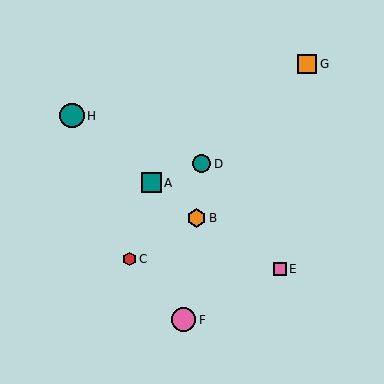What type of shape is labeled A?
Shape A is a teal square.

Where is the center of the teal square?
The center of the teal square is at (151, 183).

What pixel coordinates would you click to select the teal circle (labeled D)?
Click at (202, 164) to select the teal circle D.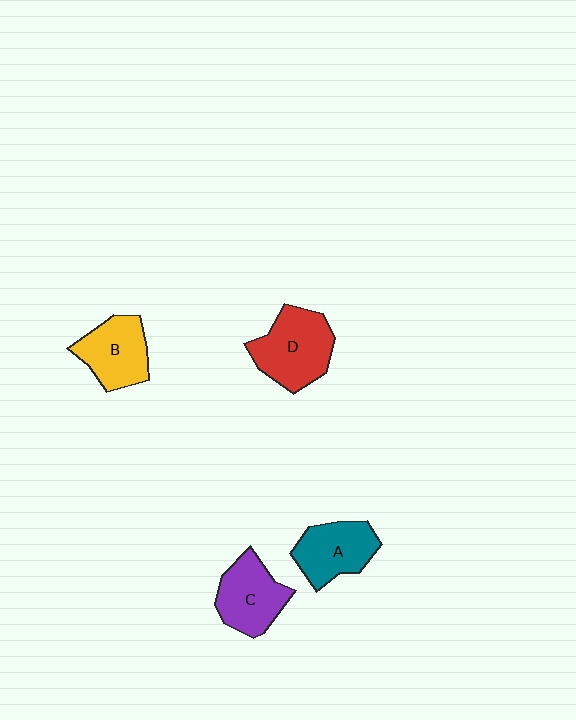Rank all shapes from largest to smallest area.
From largest to smallest: D (red), C (purple), B (yellow), A (teal).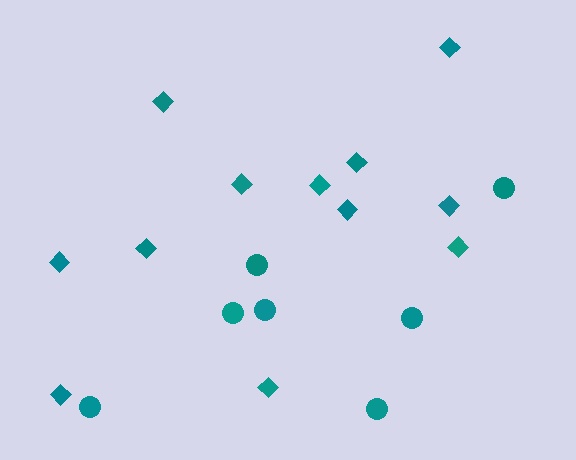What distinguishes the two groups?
There are 2 groups: one group of circles (7) and one group of diamonds (12).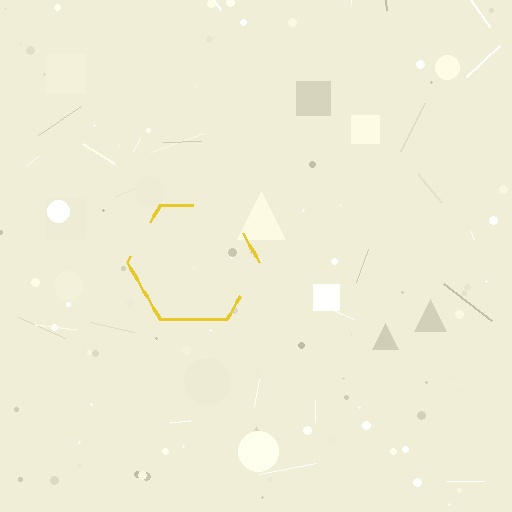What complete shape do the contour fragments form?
The contour fragments form a hexagon.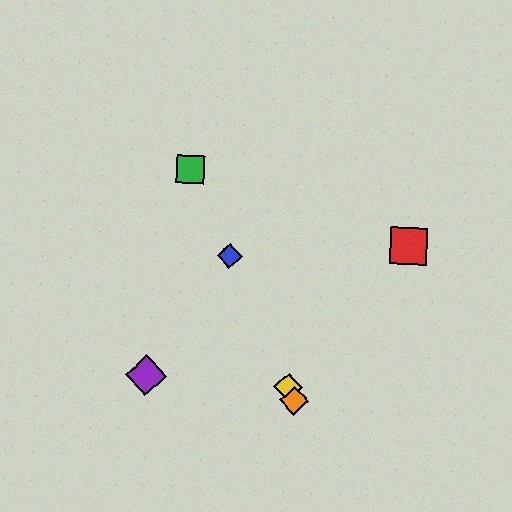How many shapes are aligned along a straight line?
4 shapes (the blue diamond, the green square, the yellow diamond, the orange diamond) are aligned along a straight line.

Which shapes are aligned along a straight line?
The blue diamond, the green square, the yellow diamond, the orange diamond are aligned along a straight line.